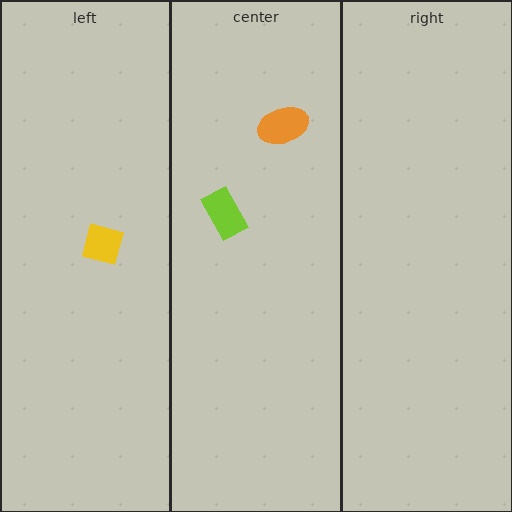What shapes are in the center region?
The orange ellipse, the lime rectangle.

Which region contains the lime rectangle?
The center region.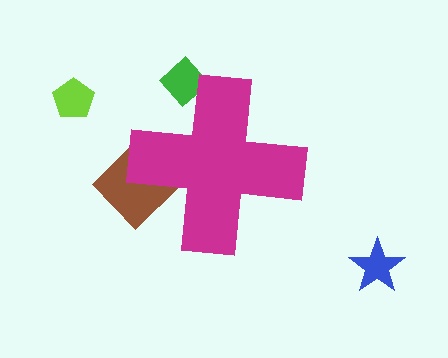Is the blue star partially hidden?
No, the blue star is fully visible.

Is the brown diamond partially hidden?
Yes, the brown diamond is partially hidden behind the magenta cross.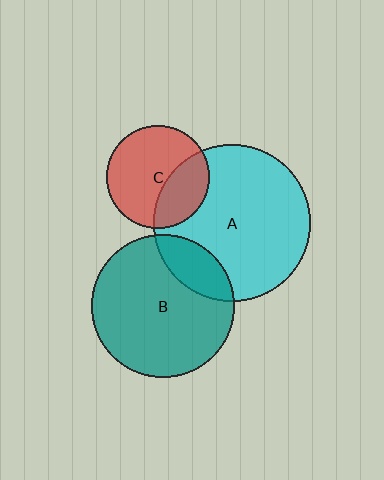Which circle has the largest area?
Circle A (cyan).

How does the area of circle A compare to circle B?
Approximately 1.2 times.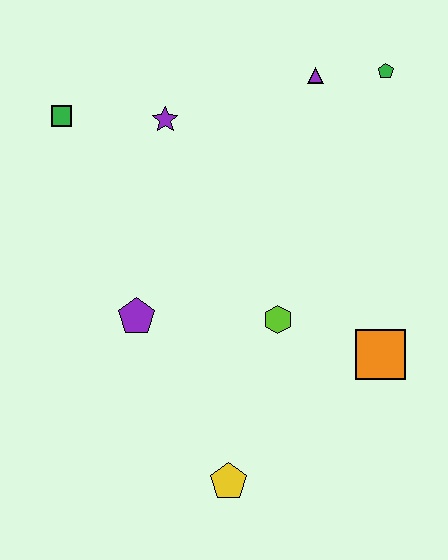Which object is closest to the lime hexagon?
The orange square is closest to the lime hexagon.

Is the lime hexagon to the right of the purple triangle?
No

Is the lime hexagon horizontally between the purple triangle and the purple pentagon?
Yes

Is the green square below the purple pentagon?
No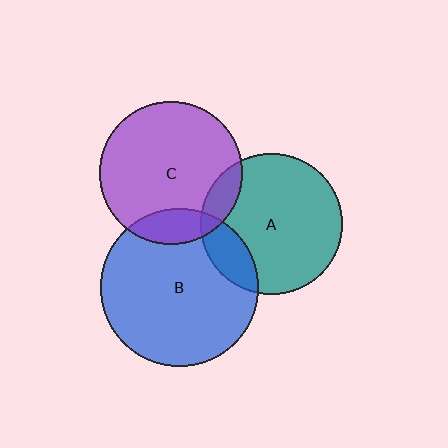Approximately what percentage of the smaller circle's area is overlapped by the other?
Approximately 15%.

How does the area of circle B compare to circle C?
Approximately 1.2 times.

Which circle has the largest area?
Circle B (blue).